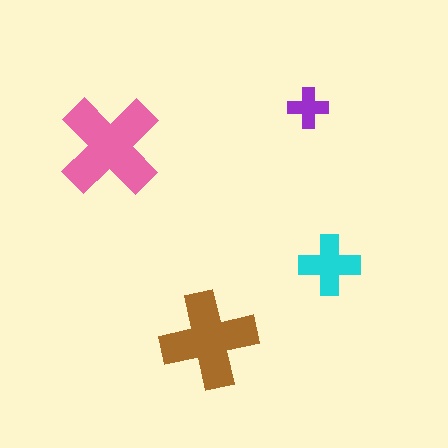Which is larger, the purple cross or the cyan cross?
The cyan one.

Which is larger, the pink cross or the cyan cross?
The pink one.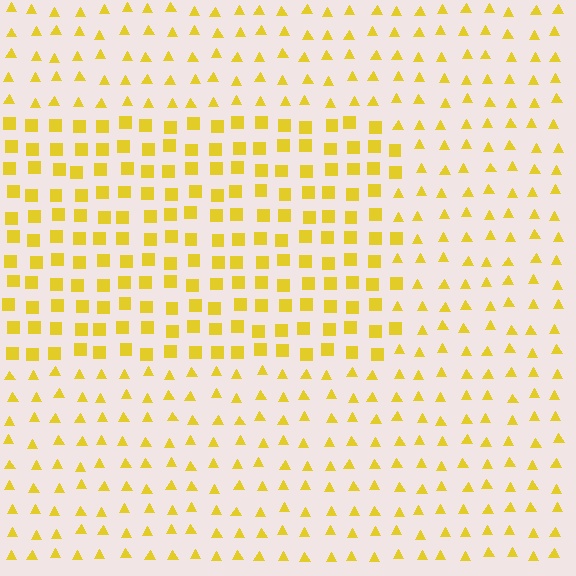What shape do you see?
I see a rectangle.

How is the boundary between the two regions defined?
The boundary is defined by a change in element shape: squares inside vs. triangles outside. All elements share the same color and spacing.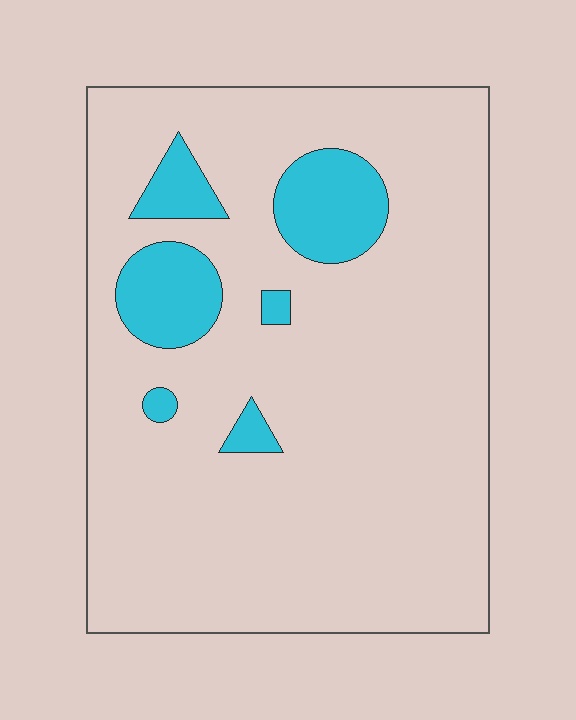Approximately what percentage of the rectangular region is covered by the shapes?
Approximately 15%.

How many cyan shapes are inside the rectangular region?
6.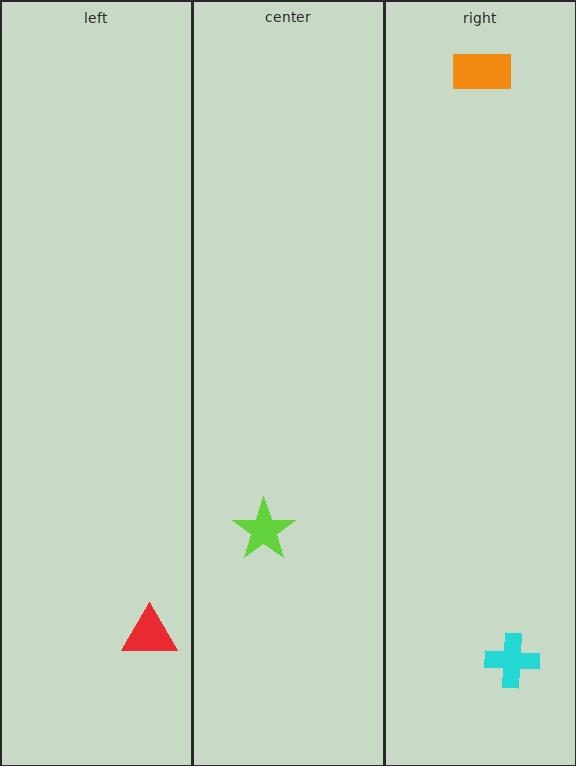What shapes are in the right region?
The orange rectangle, the cyan cross.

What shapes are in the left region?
The red triangle.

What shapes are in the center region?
The lime star.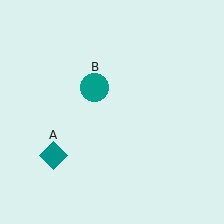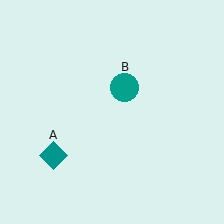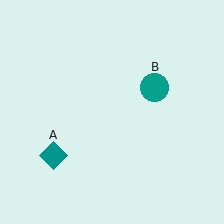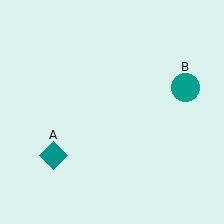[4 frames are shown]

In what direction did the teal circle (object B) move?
The teal circle (object B) moved right.